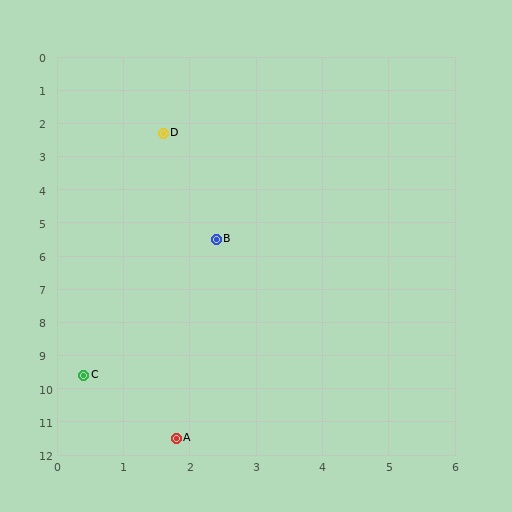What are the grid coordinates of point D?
Point D is at approximately (1.6, 2.3).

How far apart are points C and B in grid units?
Points C and B are about 4.6 grid units apart.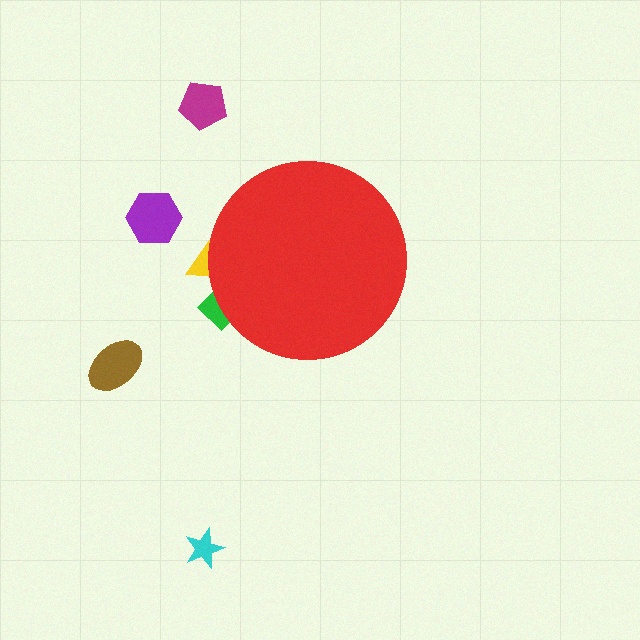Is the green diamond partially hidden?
Yes, the green diamond is partially hidden behind the red circle.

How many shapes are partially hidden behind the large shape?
2 shapes are partially hidden.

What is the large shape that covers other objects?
A red circle.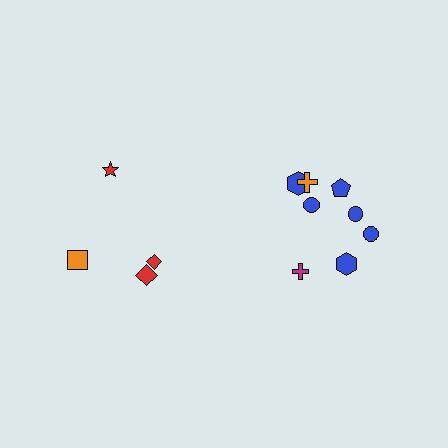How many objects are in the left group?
There are 4 objects.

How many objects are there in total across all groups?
There are 12 objects.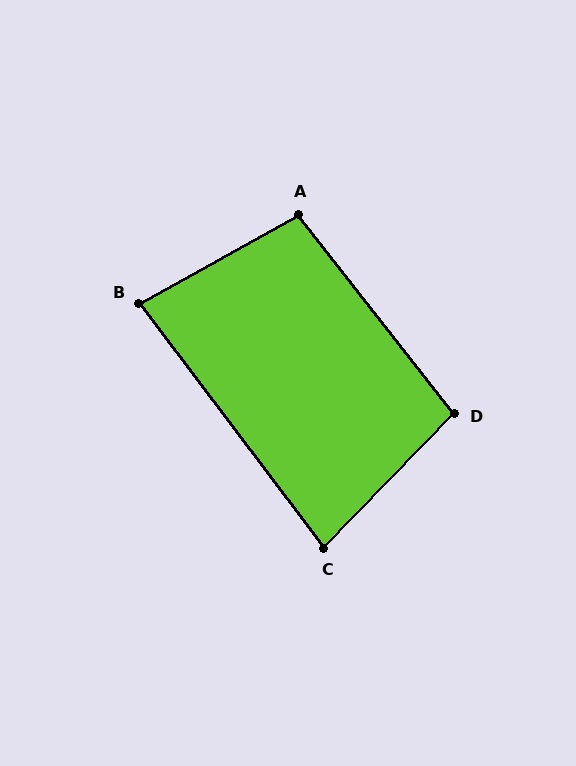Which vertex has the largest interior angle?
A, at approximately 99 degrees.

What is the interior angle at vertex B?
Approximately 82 degrees (acute).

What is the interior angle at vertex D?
Approximately 98 degrees (obtuse).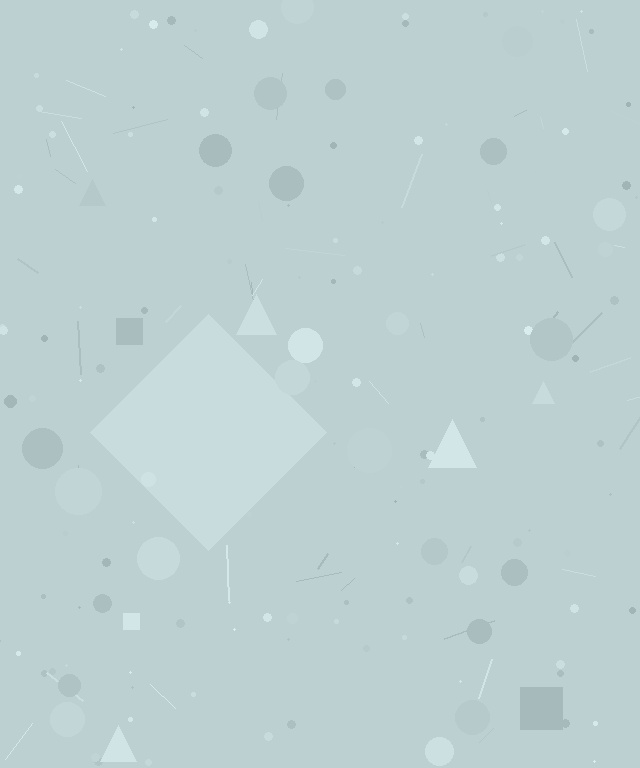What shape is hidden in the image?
A diamond is hidden in the image.